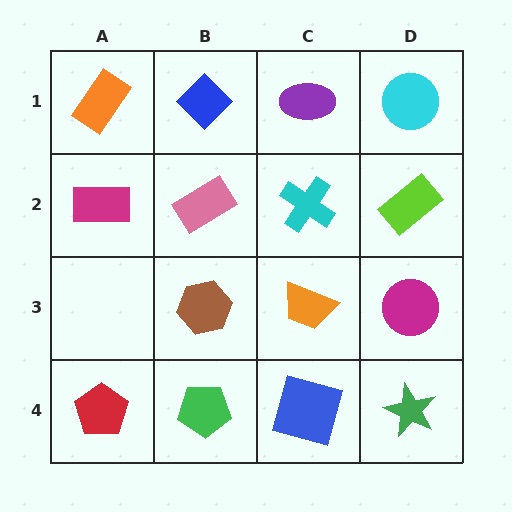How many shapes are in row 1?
4 shapes.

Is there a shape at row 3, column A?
No, that cell is empty.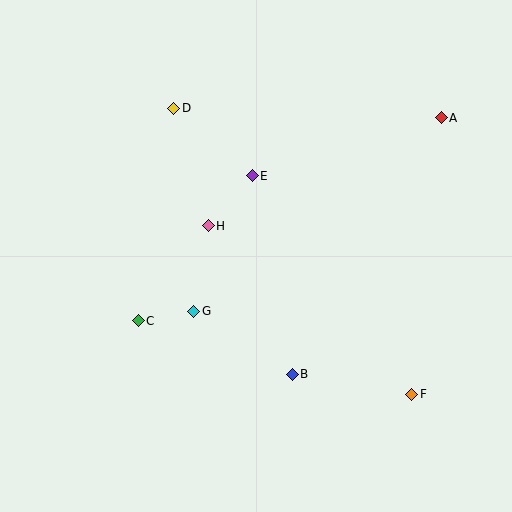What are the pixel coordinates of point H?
Point H is at (208, 226).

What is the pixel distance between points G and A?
The distance between G and A is 314 pixels.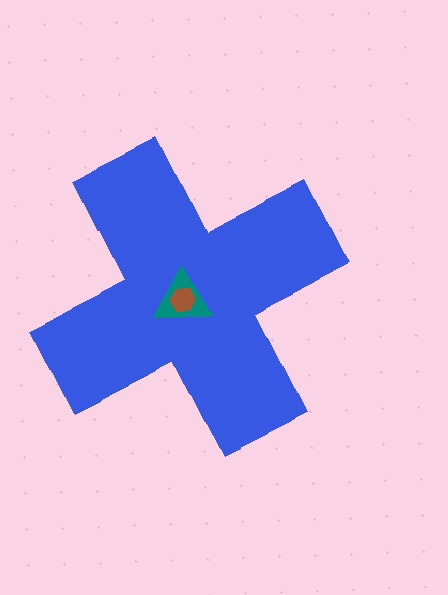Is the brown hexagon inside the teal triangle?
Yes.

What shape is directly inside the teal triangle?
The brown hexagon.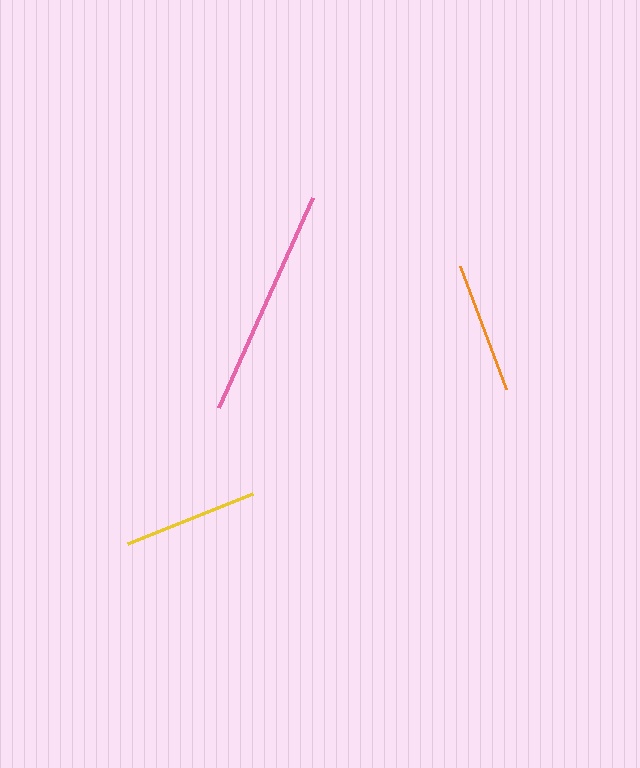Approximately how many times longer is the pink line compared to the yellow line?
The pink line is approximately 1.7 times the length of the yellow line.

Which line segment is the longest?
The pink line is the longest at approximately 230 pixels.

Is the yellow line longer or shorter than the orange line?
The yellow line is longer than the orange line.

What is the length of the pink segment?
The pink segment is approximately 230 pixels long.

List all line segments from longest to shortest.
From longest to shortest: pink, yellow, orange.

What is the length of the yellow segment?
The yellow segment is approximately 135 pixels long.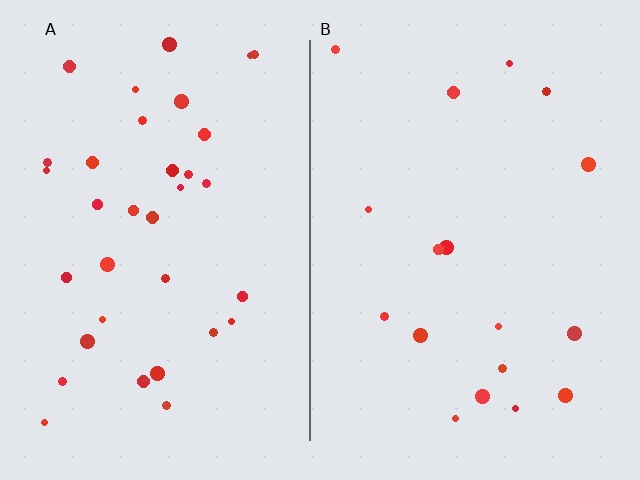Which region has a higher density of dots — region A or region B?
A (the left).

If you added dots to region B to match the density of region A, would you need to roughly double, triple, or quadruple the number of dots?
Approximately double.